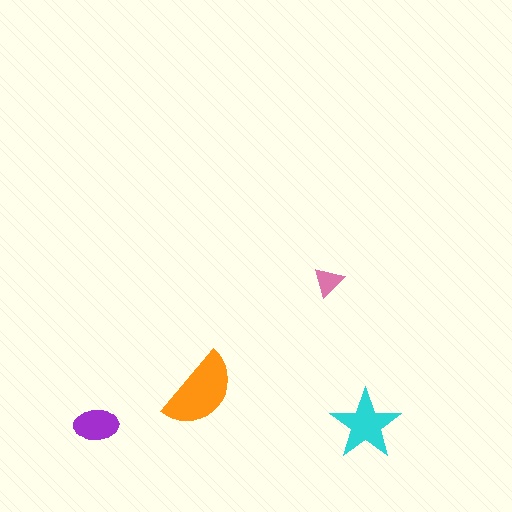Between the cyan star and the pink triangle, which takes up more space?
The cyan star.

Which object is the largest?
The orange semicircle.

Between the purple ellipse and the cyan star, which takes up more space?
The cyan star.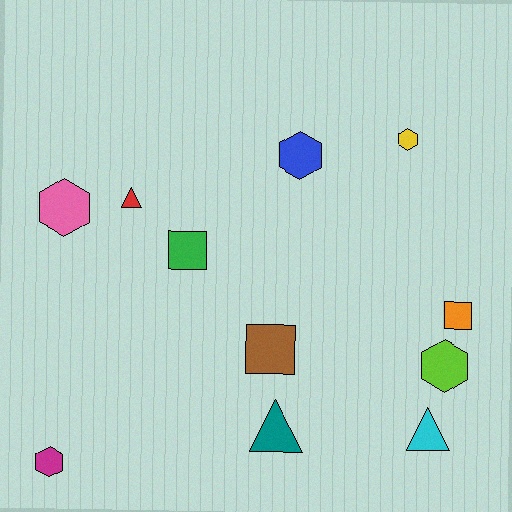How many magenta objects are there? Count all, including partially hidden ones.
There is 1 magenta object.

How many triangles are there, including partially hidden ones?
There are 3 triangles.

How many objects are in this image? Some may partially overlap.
There are 11 objects.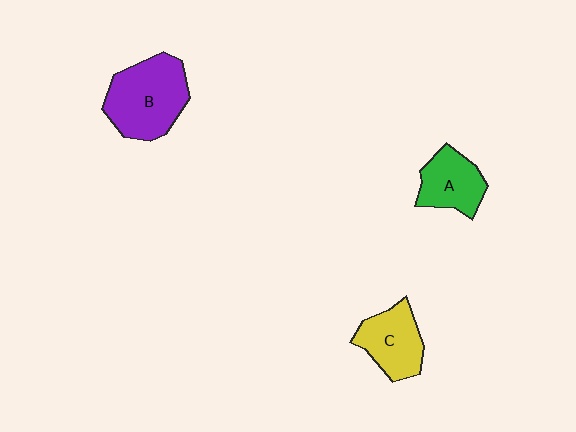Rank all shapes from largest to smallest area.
From largest to smallest: B (purple), C (yellow), A (green).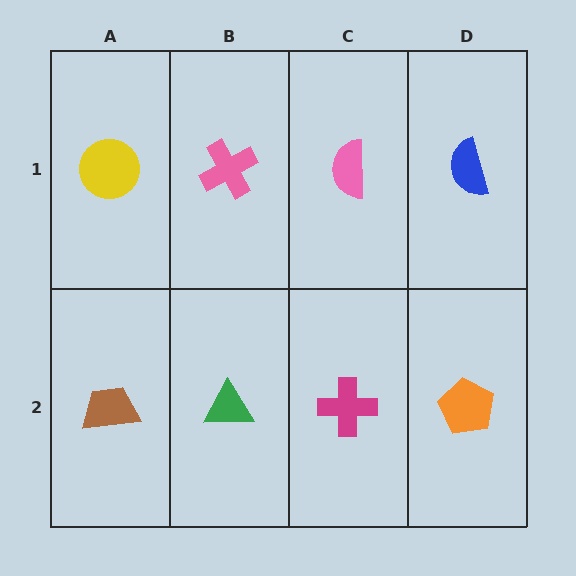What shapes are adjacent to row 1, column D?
An orange pentagon (row 2, column D), a pink semicircle (row 1, column C).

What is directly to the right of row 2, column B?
A magenta cross.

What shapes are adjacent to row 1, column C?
A magenta cross (row 2, column C), a pink cross (row 1, column B), a blue semicircle (row 1, column D).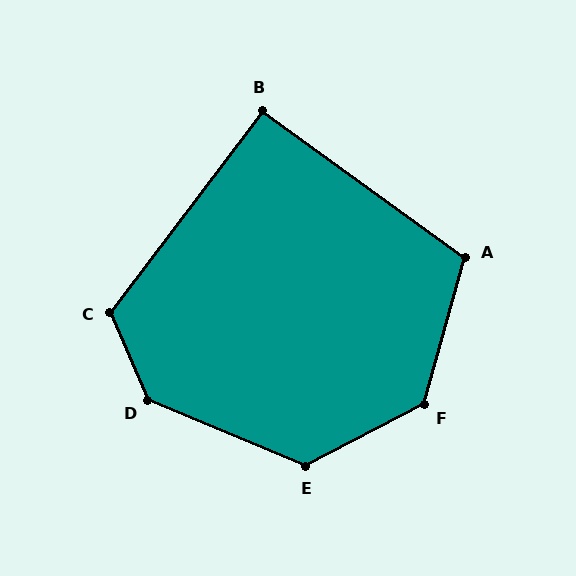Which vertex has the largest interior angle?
D, at approximately 136 degrees.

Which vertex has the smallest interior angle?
B, at approximately 91 degrees.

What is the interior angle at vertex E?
Approximately 130 degrees (obtuse).